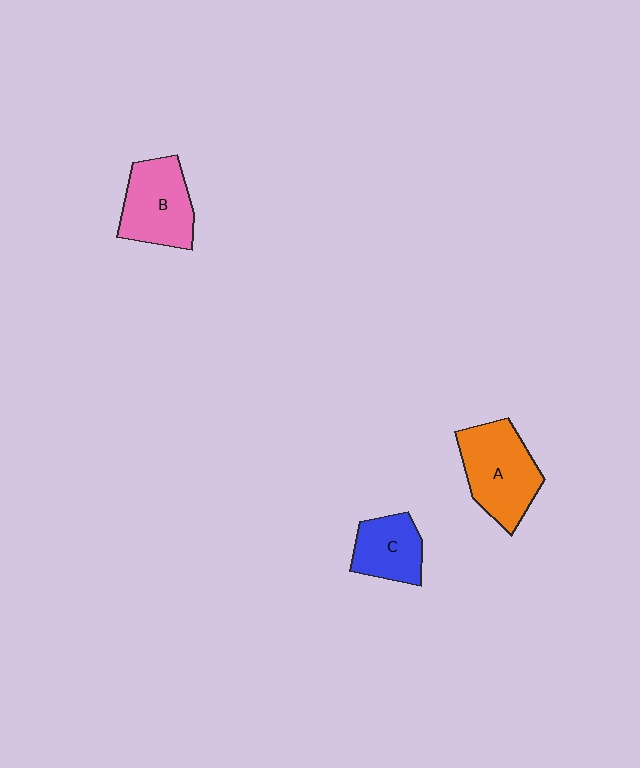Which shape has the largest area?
Shape A (orange).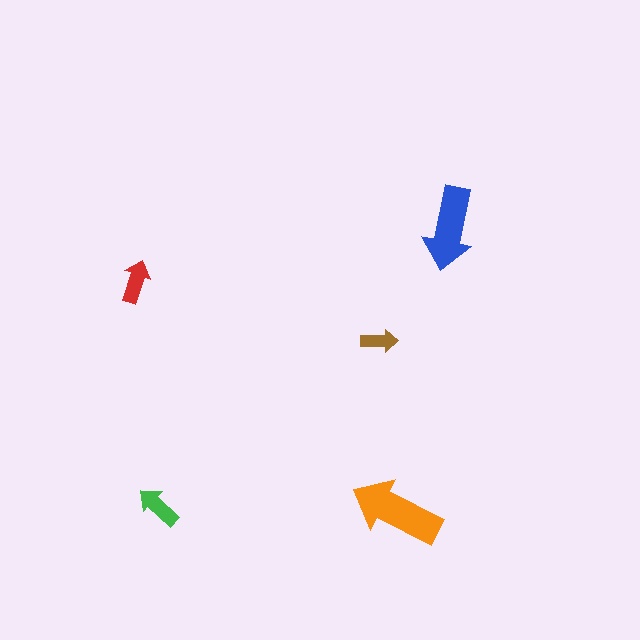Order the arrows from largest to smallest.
the orange one, the blue one, the green one, the red one, the brown one.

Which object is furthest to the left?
The red arrow is leftmost.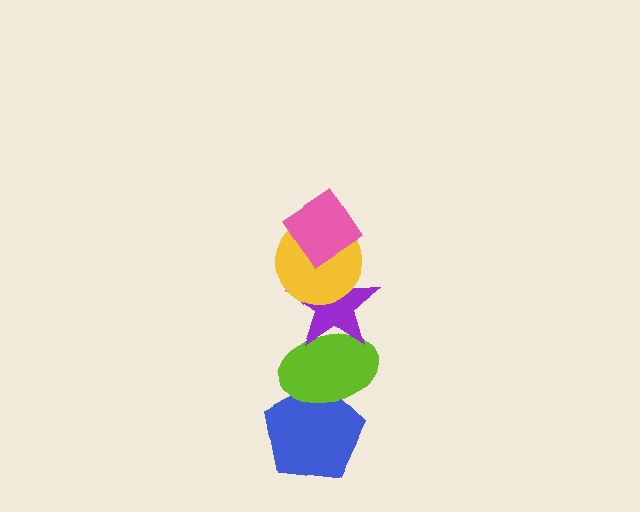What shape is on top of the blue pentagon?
The lime ellipse is on top of the blue pentagon.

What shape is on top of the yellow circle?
The pink diamond is on top of the yellow circle.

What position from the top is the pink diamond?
The pink diamond is 1st from the top.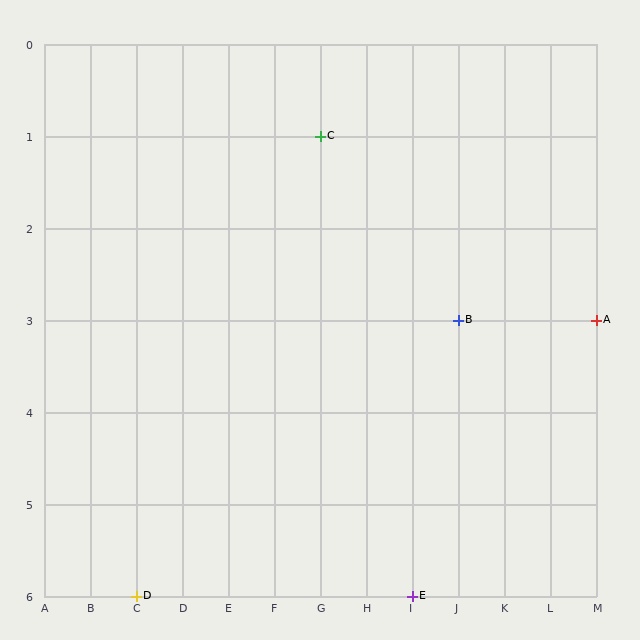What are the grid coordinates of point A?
Point A is at grid coordinates (M, 3).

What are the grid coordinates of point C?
Point C is at grid coordinates (G, 1).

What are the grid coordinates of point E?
Point E is at grid coordinates (I, 6).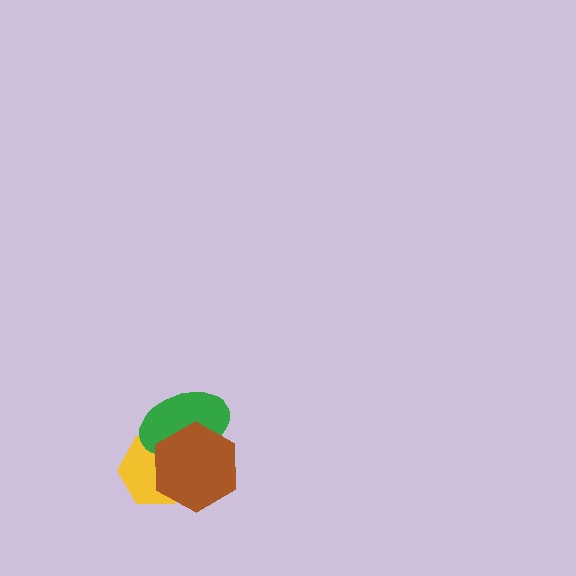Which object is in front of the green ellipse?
The brown hexagon is in front of the green ellipse.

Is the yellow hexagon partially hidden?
Yes, it is partially covered by another shape.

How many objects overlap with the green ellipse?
2 objects overlap with the green ellipse.